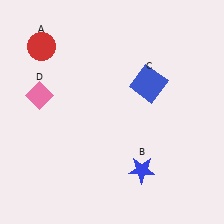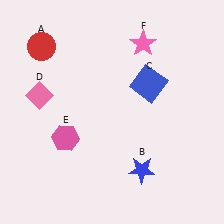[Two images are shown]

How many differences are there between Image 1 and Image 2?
There are 2 differences between the two images.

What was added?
A pink hexagon (E), a pink star (F) were added in Image 2.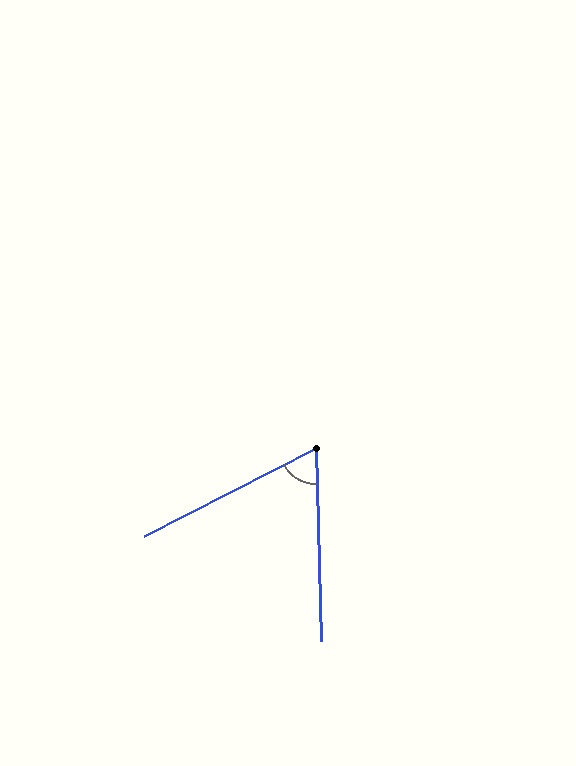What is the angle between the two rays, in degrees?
Approximately 64 degrees.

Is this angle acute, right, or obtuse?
It is acute.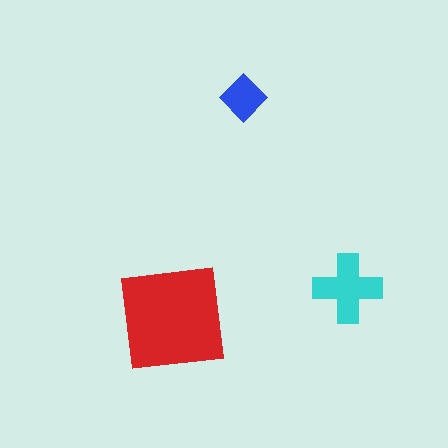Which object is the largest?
The red square.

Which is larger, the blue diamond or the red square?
The red square.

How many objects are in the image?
There are 3 objects in the image.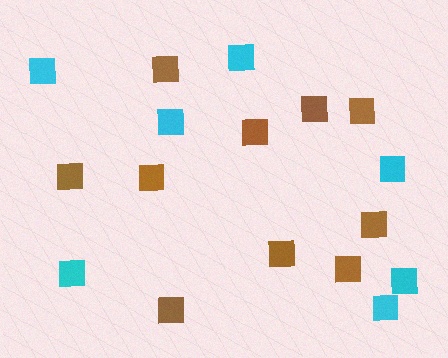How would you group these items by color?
There are 2 groups: one group of brown squares (10) and one group of cyan squares (7).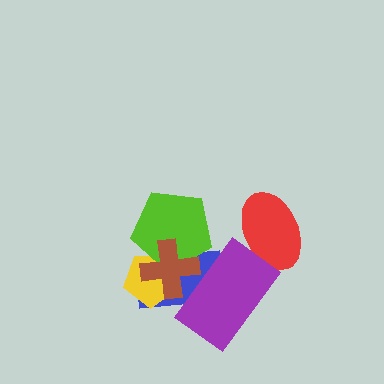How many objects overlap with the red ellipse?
1 object overlaps with the red ellipse.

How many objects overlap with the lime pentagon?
3 objects overlap with the lime pentagon.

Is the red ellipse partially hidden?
Yes, it is partially covered by another shape.